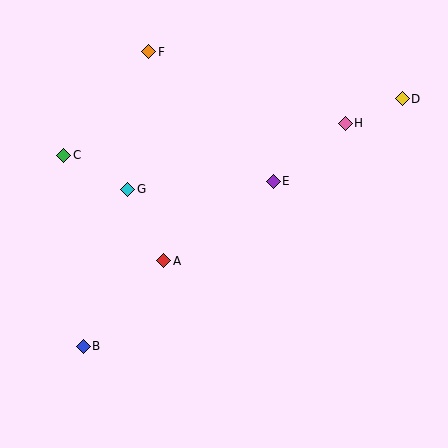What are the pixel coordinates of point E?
Point E is at (273, 181).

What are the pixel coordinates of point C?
Point C is at (64, 155).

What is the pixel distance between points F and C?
The distance between F and C is 134 pixels.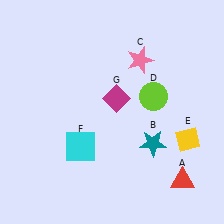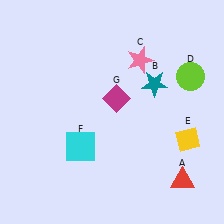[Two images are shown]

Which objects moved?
The objects that moved are: the teal star (B), the lime circle (D).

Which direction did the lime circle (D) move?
The lime circle (D) moved right.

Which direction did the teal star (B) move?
The teal star (B) moved up.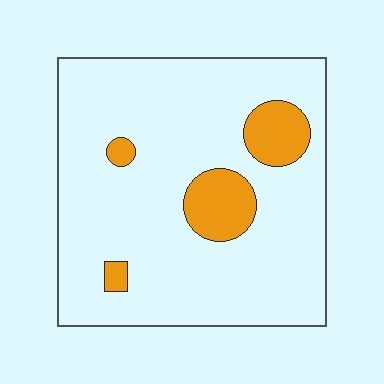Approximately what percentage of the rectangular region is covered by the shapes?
Approximately 15%.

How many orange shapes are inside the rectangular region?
4.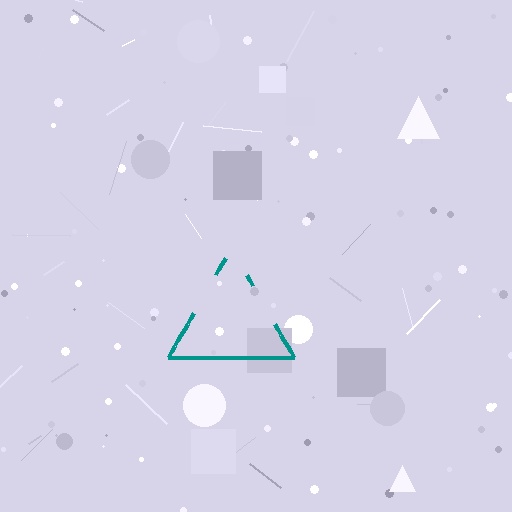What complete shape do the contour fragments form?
The contour fragments form a triangle.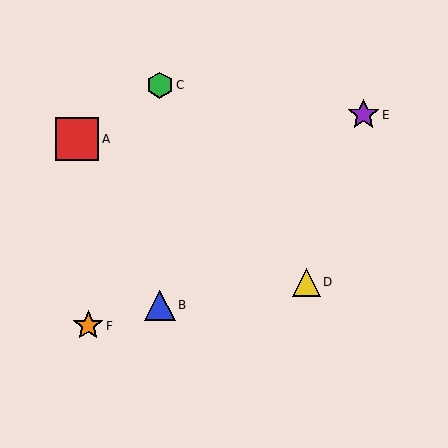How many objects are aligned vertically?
2 objects (B, C) are aligned vertically.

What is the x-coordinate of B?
Object B is at x≈160.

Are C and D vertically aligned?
No, C is at x≈160 and D is at x≈306.